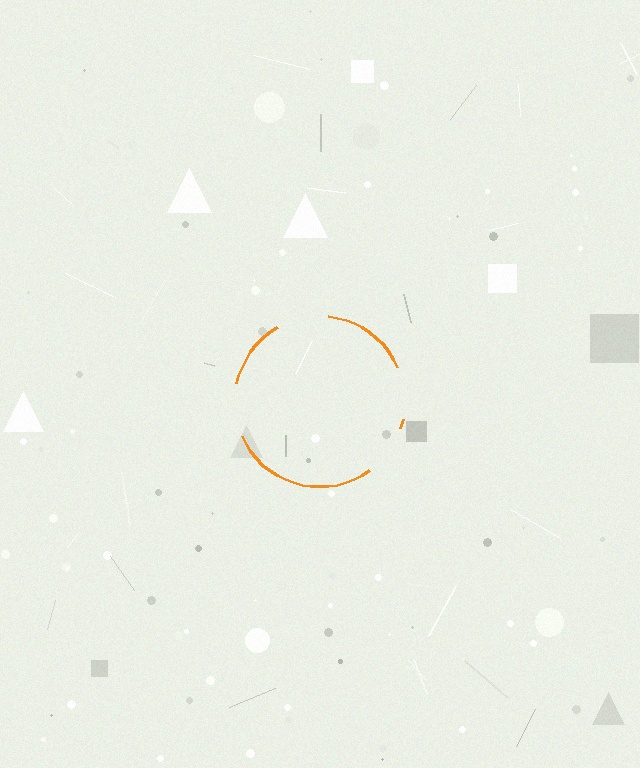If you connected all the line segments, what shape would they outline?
They would outline a circle.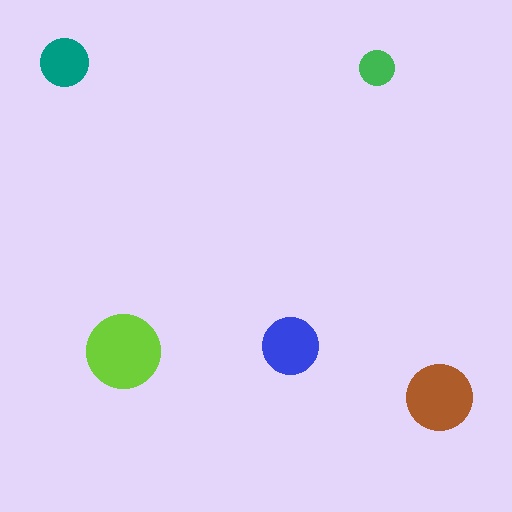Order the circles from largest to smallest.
the lime one, the brown one, the blue one, the teal one, the green one.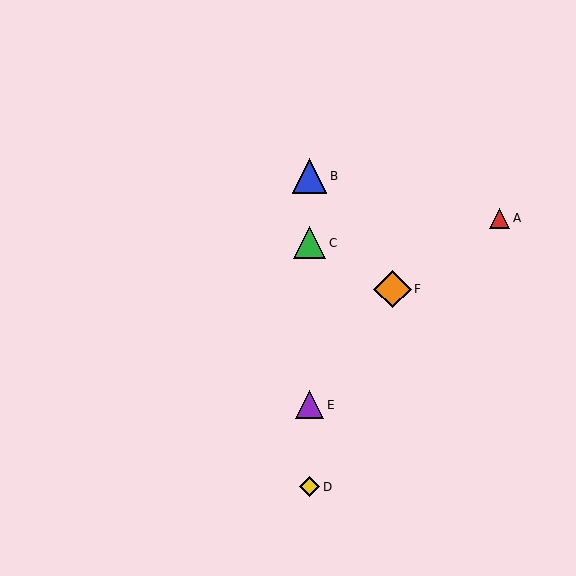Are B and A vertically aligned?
No, B is at x≈310 and A is at x≈500.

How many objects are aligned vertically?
4 objects (B, C, D, E) are aligned vertically.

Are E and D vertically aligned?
Yes, both are at x≈310.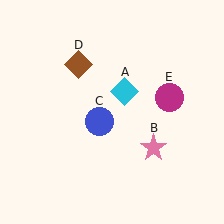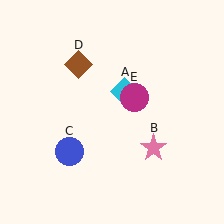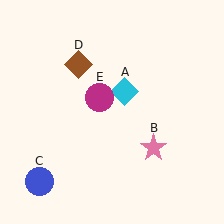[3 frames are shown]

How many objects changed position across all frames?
2 objects changed position: blue circle (object C), magenta circle (object E).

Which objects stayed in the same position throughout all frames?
Cyan diamond (object A) and pink star (object B) and brown diamond (object D) remained stationary.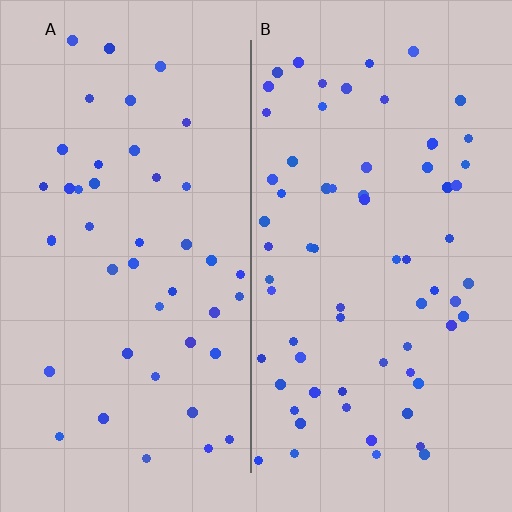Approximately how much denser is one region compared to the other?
Approximately 1.6× — region B over region A.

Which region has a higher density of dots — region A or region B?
B (the right).